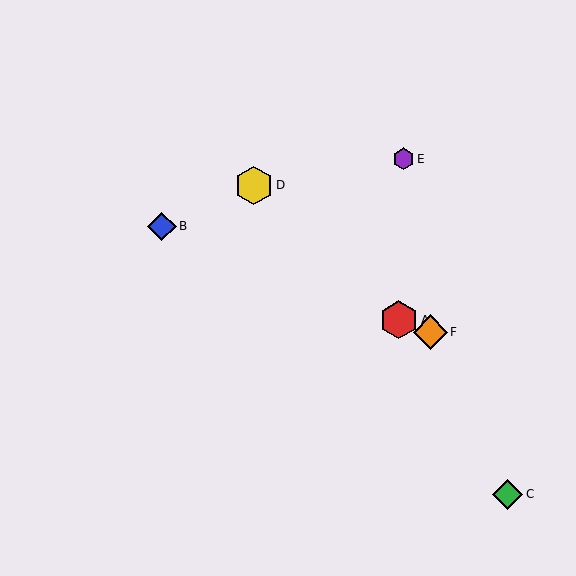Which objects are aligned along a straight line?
Objects A, B, F are aligned along a straight line.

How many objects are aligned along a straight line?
3 objects (A, B, F) are aligned along a straight line.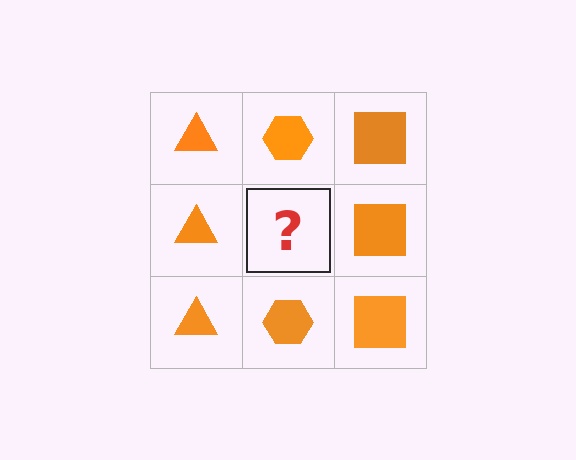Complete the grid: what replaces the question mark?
The question mark should be replaced with an orange hexagon.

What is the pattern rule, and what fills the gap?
The rule is that each column has a consistent shape. The gap should be filled with an orange hexagon.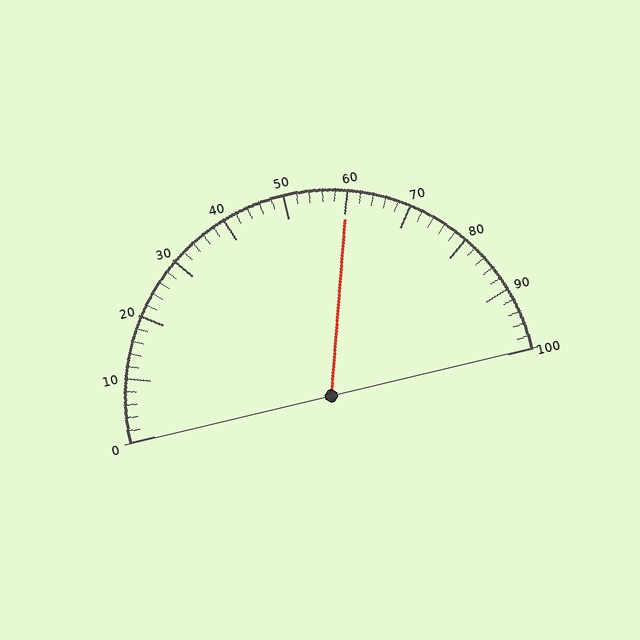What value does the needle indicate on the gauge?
The needle indicates approximately 60.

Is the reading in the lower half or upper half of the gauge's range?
The reading is in the upper half of the range (0 to 100).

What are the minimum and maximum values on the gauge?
The gauge ranges from 0 to 100.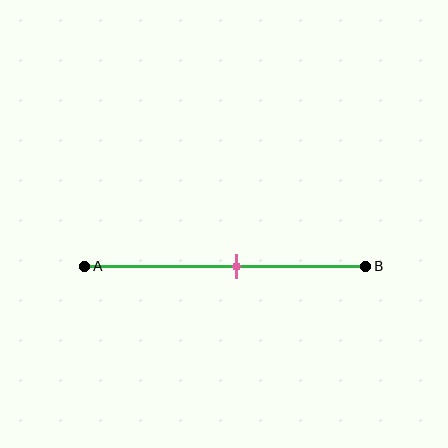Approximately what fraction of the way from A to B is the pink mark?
The pink mark is approximately 55% of the way from A to B.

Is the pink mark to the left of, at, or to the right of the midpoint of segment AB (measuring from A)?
The pink mark is to the right of the midpoint of segment AB.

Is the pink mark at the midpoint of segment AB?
No, the mark is at about 55% from A, not at the 50% midpoint.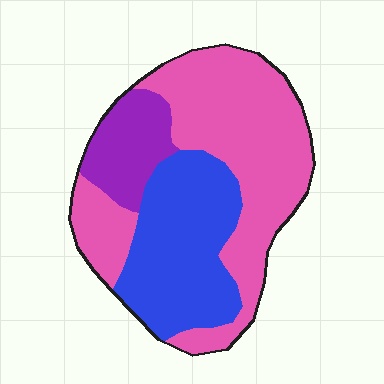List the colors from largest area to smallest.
From largest to smallest: pink, blue, purple.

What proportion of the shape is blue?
Blue covers around 35% of the shape.